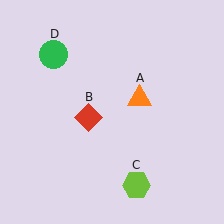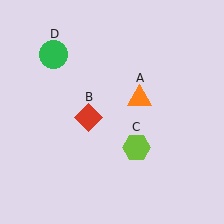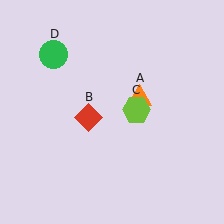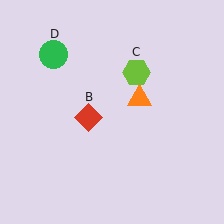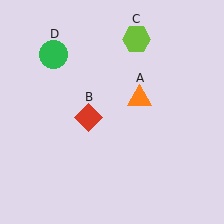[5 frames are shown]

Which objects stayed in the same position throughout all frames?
Orange triangle (object A) and red diamond (object B) and green circle (object D) remained stationary.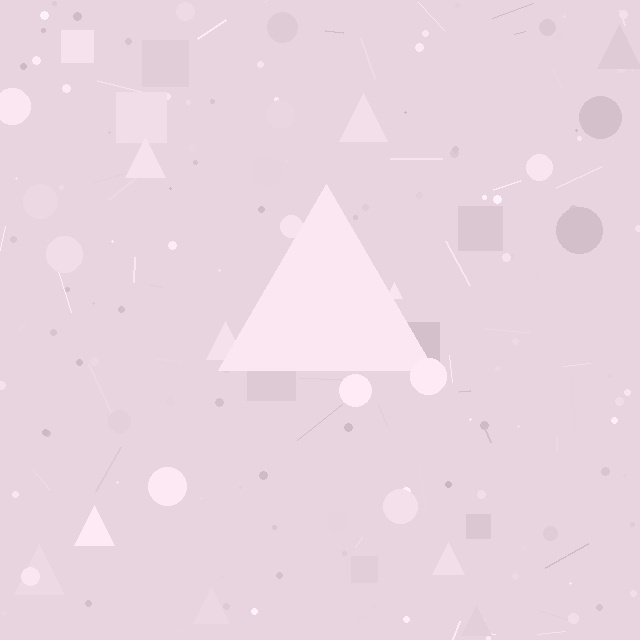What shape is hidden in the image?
A triangle is hidden in the image.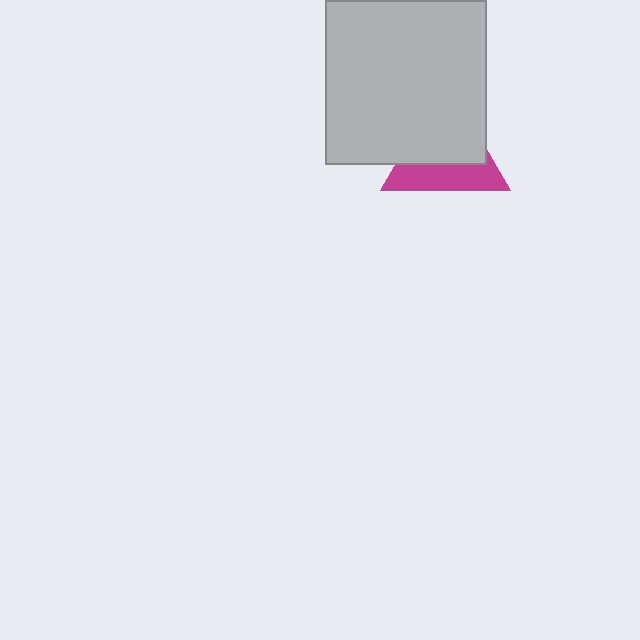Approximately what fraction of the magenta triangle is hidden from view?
Roughly 59% of the magenta triangle is hidden behind the light gray rectangle.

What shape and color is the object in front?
The object in front is a light gray rectangle.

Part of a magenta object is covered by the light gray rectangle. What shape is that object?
It is a triangle.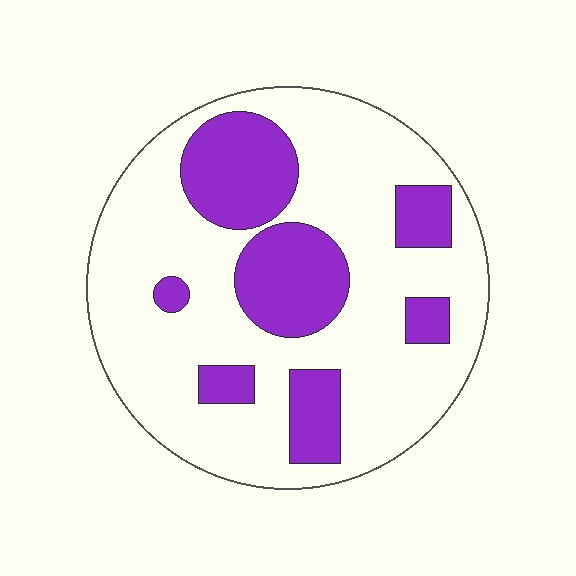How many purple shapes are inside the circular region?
7.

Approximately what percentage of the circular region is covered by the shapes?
Approximately 30%.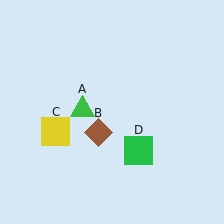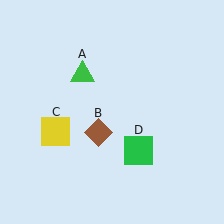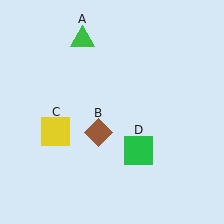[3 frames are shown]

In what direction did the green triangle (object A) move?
The green triangle (object A) moved up.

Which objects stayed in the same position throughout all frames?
Brown diamond (object B) and yellow square (object C) and green square (object D) remained stationary.